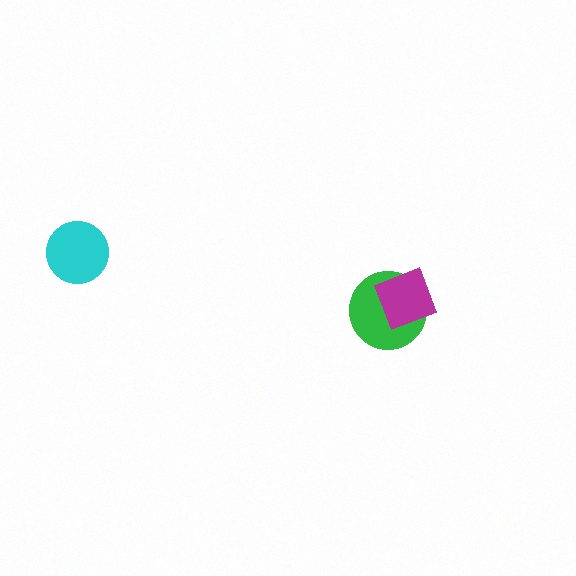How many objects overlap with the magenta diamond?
1 object overlaps with the magenta diamond.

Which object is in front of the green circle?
The magenta diamond is in front of the green circle.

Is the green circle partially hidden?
Yes, it is partially covered by another shape.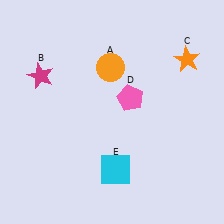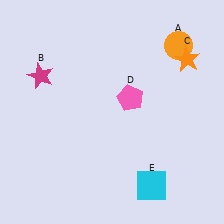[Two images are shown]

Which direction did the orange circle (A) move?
The orange circle (A) moved right.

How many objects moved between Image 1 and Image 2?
2 objects moved between the two images.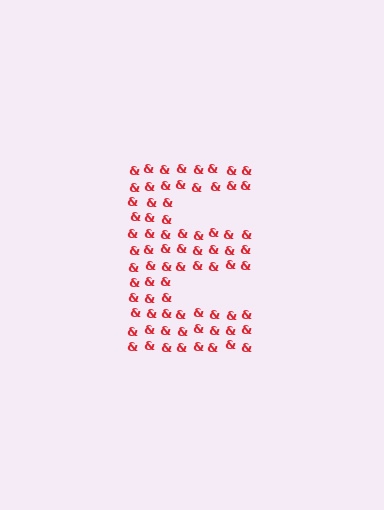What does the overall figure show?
The overall figure shows the letter E.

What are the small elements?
The small elements are ampersands.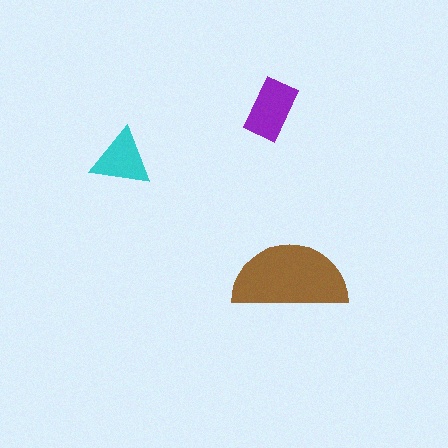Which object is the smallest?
The cyan triangle.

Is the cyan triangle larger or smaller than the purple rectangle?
Smaller.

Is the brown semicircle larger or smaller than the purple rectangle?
Larger.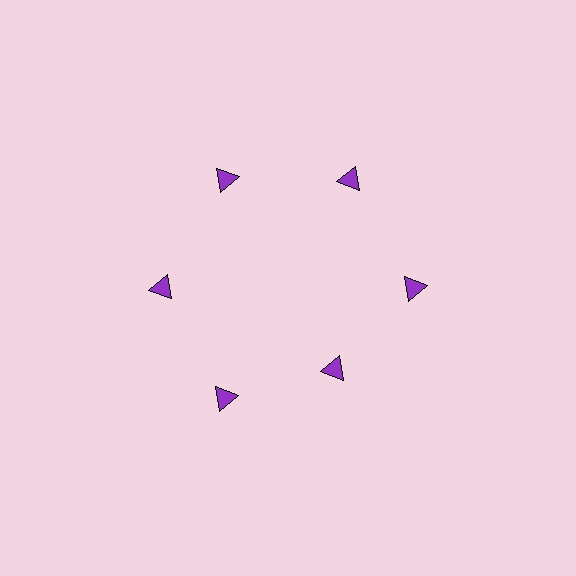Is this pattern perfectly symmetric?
No. The 6 purple triangles are arranged in a ring, but one element near the 5 o'clock position is pulled inward toward the center, breaking the 6-fold rotational symmetry.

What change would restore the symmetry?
The symmetry would be restored by moving it outward, back onto the ring so that all 6 triangles sit at equal angles and equal distance from the center.